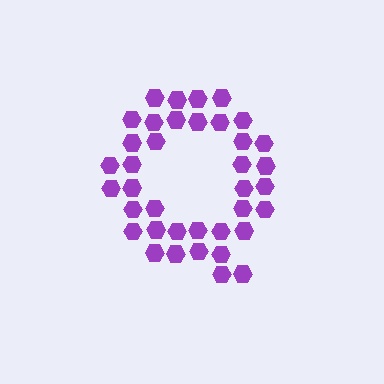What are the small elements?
The small elements are hexagons.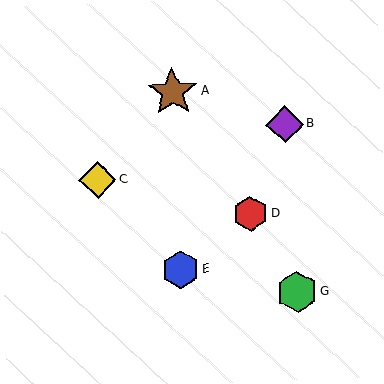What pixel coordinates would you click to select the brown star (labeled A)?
Click at (173, 92) to select the brown star A.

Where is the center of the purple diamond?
The center of the purple diamond is at (285, 124).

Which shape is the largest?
The brown star (labeled A) is the largest.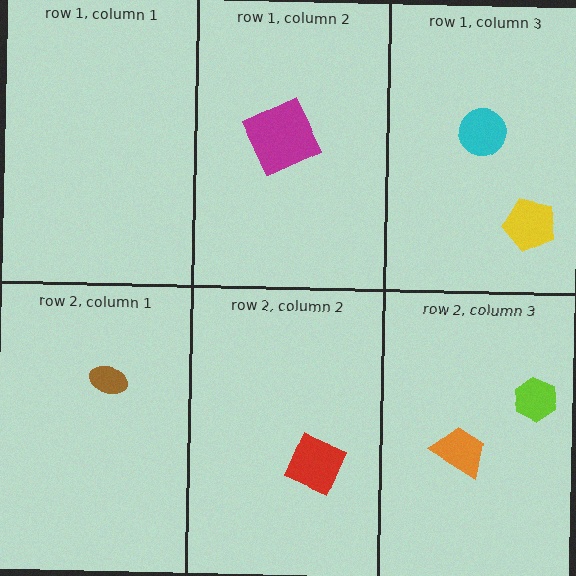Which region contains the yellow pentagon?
The row 1, column 3 region.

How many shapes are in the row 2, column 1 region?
1.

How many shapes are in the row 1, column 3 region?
2.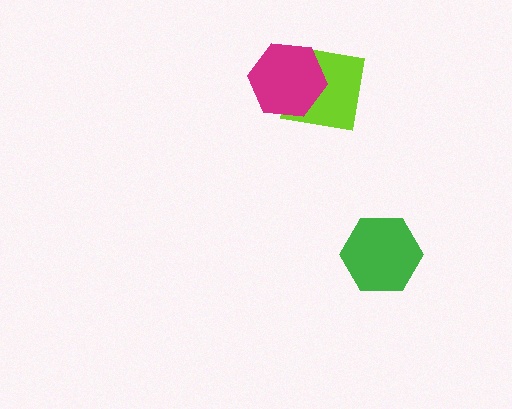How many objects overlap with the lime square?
1 object overlaps with the lime square.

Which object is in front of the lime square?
The magenta hexagon is in front of the lime square.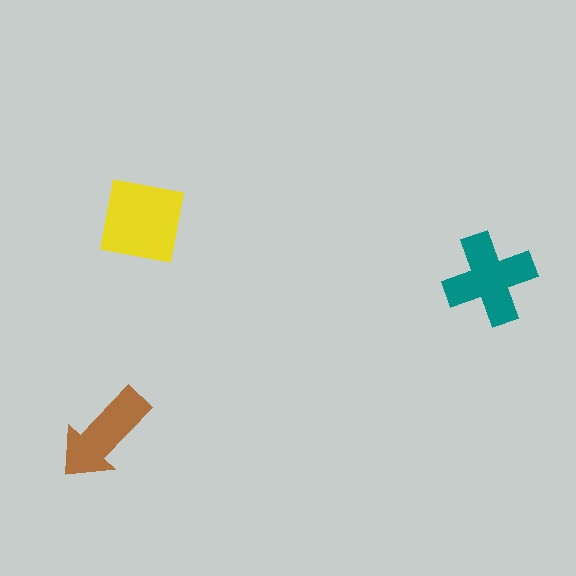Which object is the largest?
The yellow square.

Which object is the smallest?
The brown arrow.